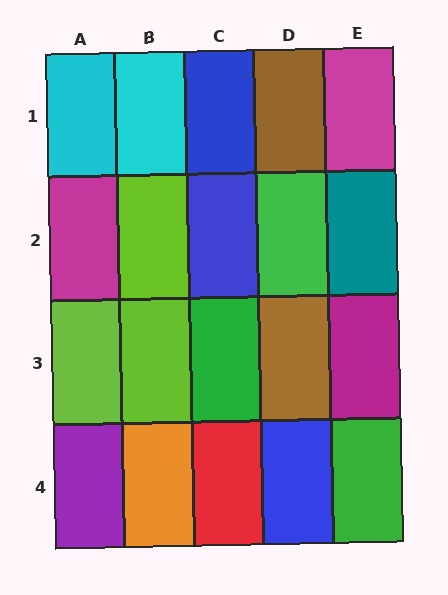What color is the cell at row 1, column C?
Blue.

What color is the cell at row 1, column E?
Magenta.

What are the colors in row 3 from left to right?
Lime, lime, green, brown, magenta.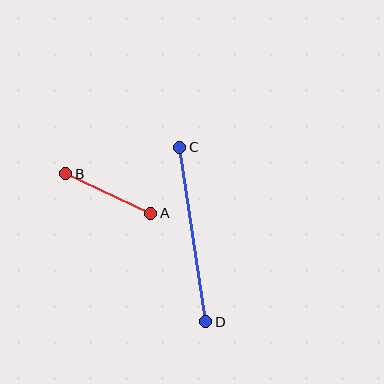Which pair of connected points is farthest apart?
Points C and D are farthest apart.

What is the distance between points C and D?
The distance is approximately 177 pixels.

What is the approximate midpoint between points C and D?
The midpoint is at approximately (193, 235) pixels.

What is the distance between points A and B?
The distance is approximately 94 pixels.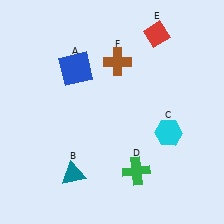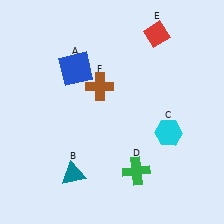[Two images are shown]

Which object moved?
The brown cross (F) moved down.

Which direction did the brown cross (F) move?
The brown cross (F) moved down.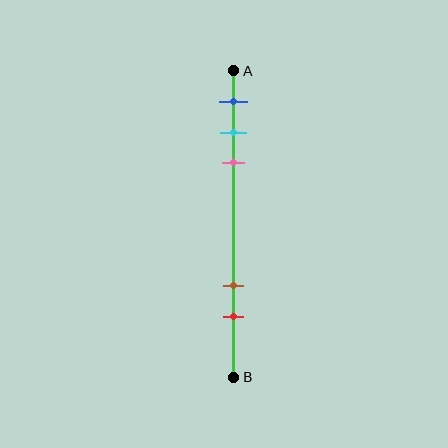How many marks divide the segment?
There are 5 marks dividing the segment.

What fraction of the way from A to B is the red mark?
The red mark is approximately 80% (0.8) of the way from A to B.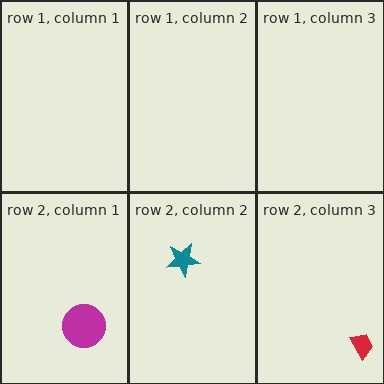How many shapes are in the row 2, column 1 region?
1.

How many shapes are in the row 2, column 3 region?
1.